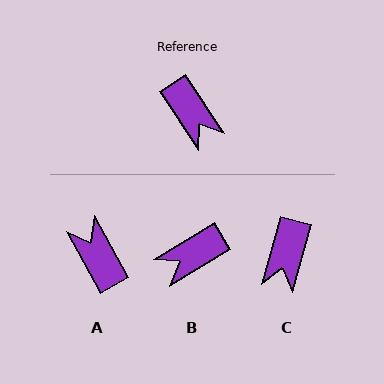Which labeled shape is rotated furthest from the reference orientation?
A, about 175 degrees away.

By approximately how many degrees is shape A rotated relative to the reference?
Approximately 175 degrees counter-clockwise.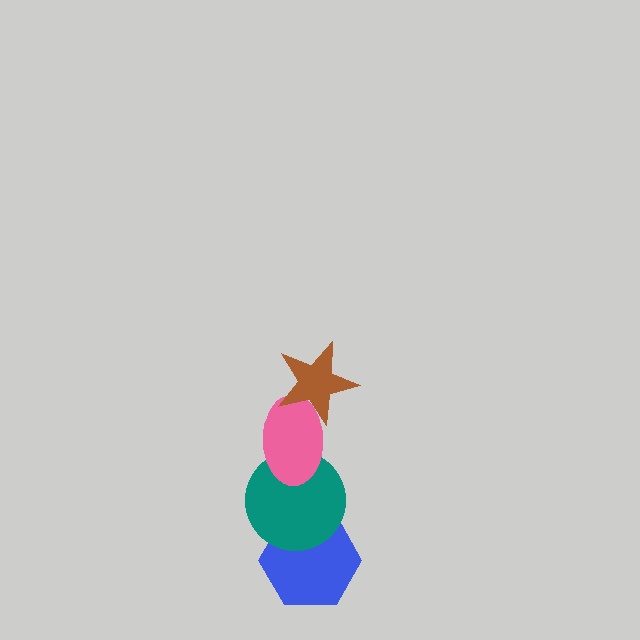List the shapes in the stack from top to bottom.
From top to bottom: the brown star, the pink ellipse, the teal circle, the blue hexagon.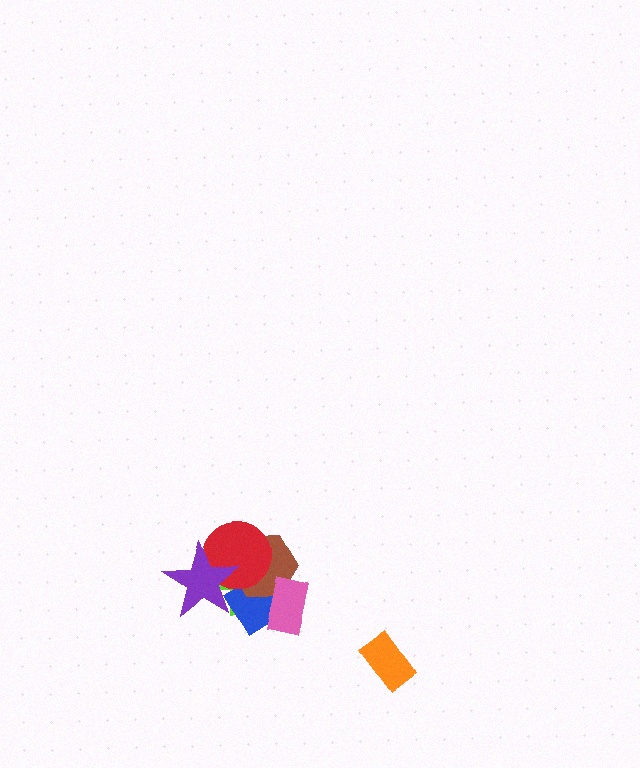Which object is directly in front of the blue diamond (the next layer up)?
The brown hexagon is directly in front of the blue diamond.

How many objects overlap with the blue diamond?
5 objects overlap with the blue diamond.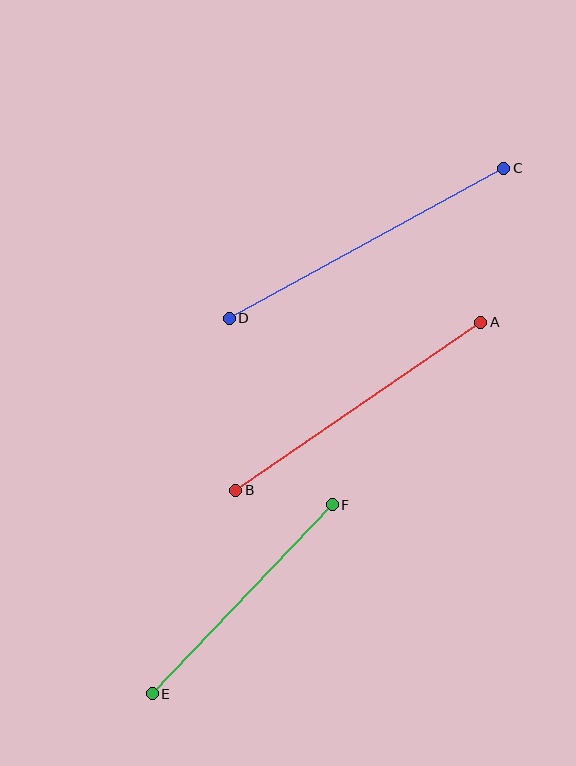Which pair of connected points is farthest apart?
Points C and D are farthest apart.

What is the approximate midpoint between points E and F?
The midpoint is at approximately (242, 599) pixels.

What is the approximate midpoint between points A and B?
The midpoint is at approximately (358, 406) pixels.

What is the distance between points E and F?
The distance is approximately 261 pixels.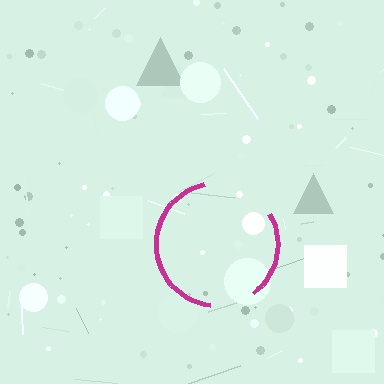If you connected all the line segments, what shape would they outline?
They would outline a circle.